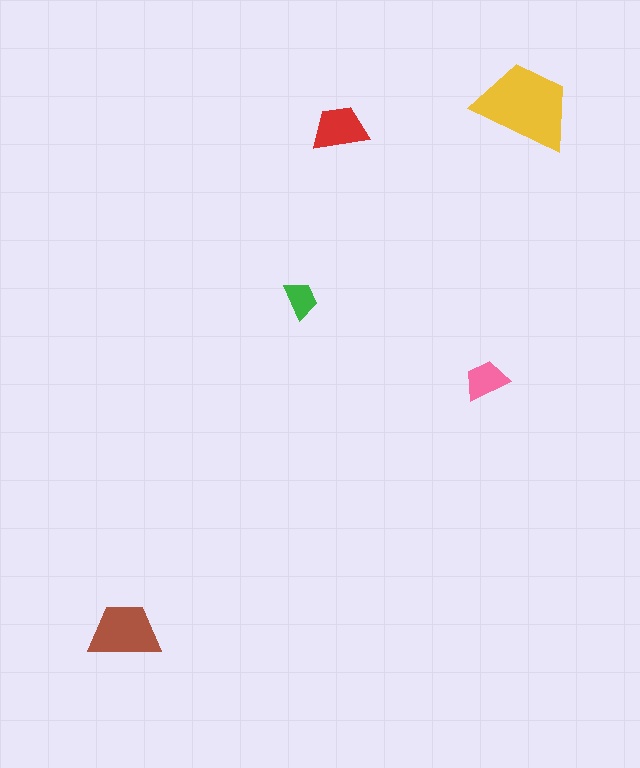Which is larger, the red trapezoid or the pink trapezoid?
The red one.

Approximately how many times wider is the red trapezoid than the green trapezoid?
About 1.5 times wider.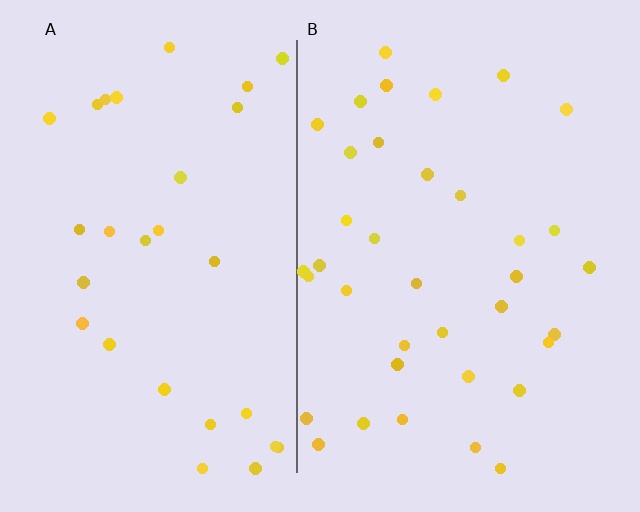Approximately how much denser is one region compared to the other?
Approximately 1.3× — region B over region A.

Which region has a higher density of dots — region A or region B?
B (the right).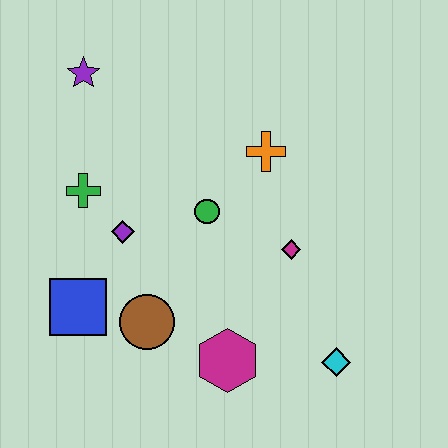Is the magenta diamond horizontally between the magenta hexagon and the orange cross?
No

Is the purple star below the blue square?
No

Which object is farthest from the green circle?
The cyan diamond is farthest from the green circle.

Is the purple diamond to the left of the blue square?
No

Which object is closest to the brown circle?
The blue square is closest to the brown circle.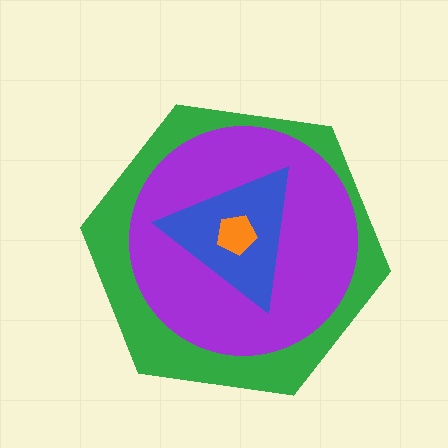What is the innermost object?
The orange pentagon.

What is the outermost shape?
The green hexagon.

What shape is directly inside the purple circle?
The blue triangle.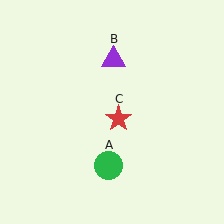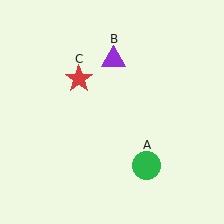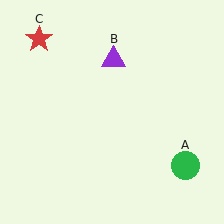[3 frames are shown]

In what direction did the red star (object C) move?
The red star (object C) moved up and to the left.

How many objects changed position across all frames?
2 objects changed position: green circle (object A), red star (object C).